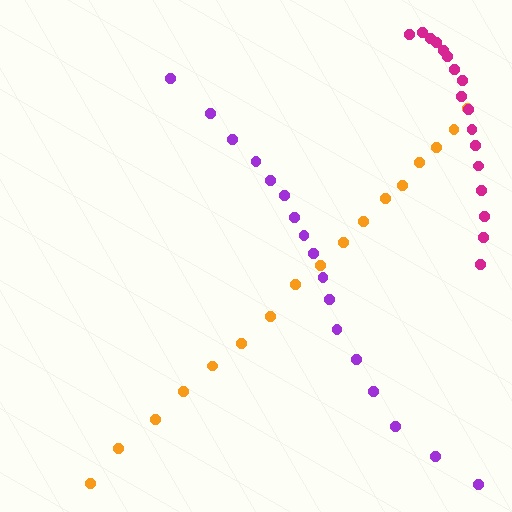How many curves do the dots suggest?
There are 3 distinct paths.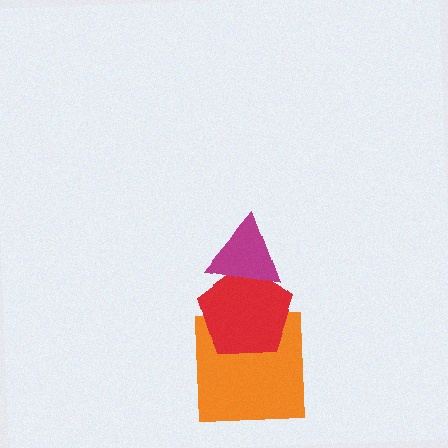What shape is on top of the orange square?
The red pentagon is on top of the orange square.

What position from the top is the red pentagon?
The red pentagon is 2nd from the top.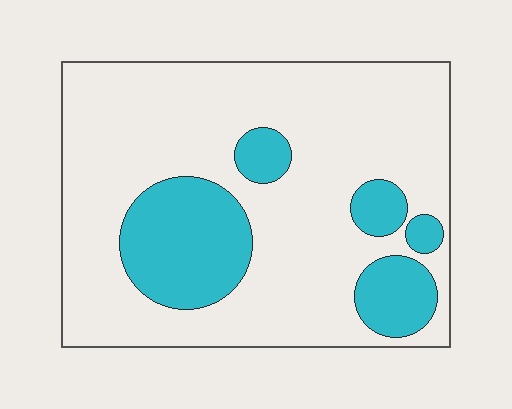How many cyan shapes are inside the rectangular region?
5.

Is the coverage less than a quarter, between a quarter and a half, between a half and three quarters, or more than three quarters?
Less than a quarter.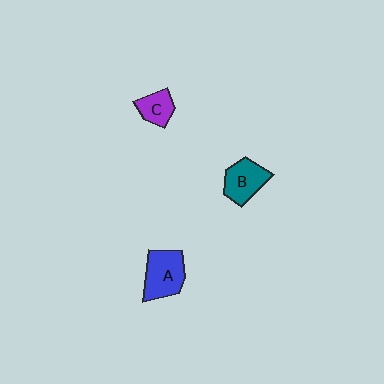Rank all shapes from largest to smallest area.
From largest to smallest: A (blue), B (teal), C (purple).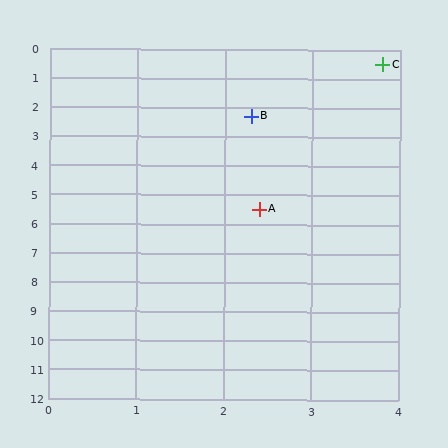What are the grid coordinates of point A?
Point A is at approximately (2.4, 5.5).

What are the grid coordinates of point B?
Point B is at approximately (2.3, 2.3).